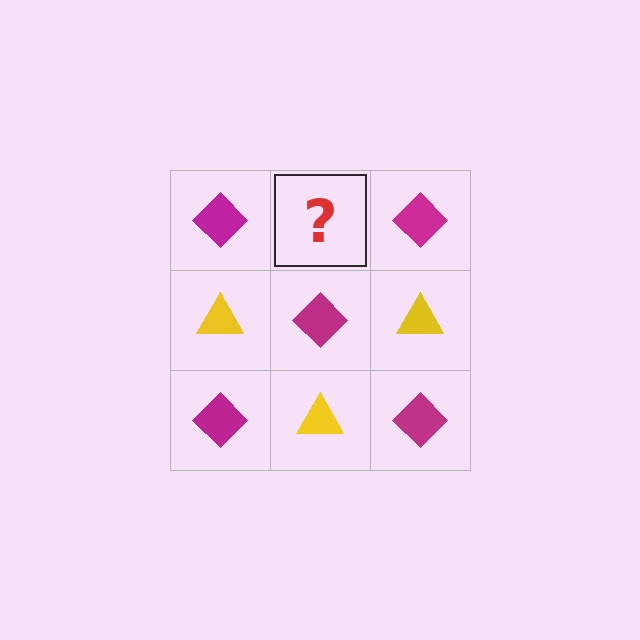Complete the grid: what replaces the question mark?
The question mark should be replaced with a yellow triangle.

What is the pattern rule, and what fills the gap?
The rule is that it alternates magenta diamond and yellow triangle in a checkerboard pattern. The gap should be filled with a yellow triangle.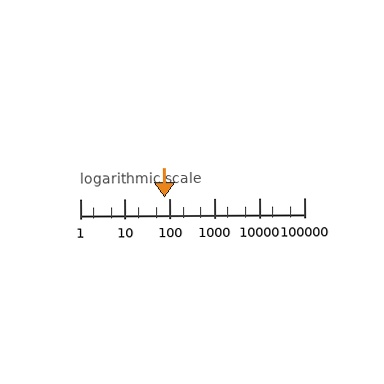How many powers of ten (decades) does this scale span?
The scale spans 5 decades, from 1 to 100000.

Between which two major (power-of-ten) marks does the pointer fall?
The pointer is between 10 and 100.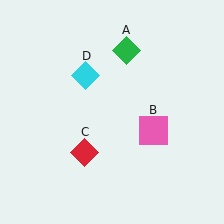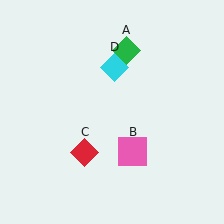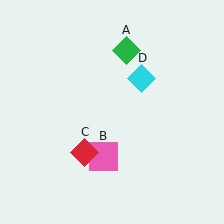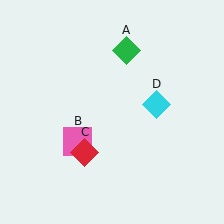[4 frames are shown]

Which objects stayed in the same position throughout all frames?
Green diamond (object A) and red diamond (object C) remained stationary.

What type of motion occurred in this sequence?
The pink square (object B), cyan diamond (object D) rotated clockwise around the center of the scene.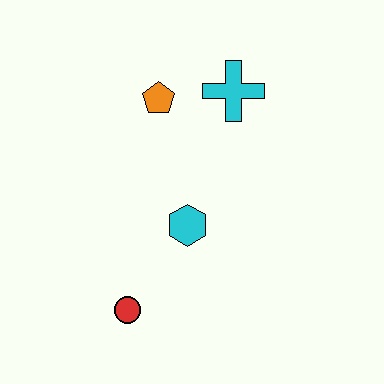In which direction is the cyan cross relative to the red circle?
The cyan cross is above the red circle.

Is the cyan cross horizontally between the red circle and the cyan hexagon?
No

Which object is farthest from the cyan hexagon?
The cyan cross is farthest from the cyan hexagon.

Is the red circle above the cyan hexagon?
No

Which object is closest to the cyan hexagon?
The red circle is closest to the cyan hexagon.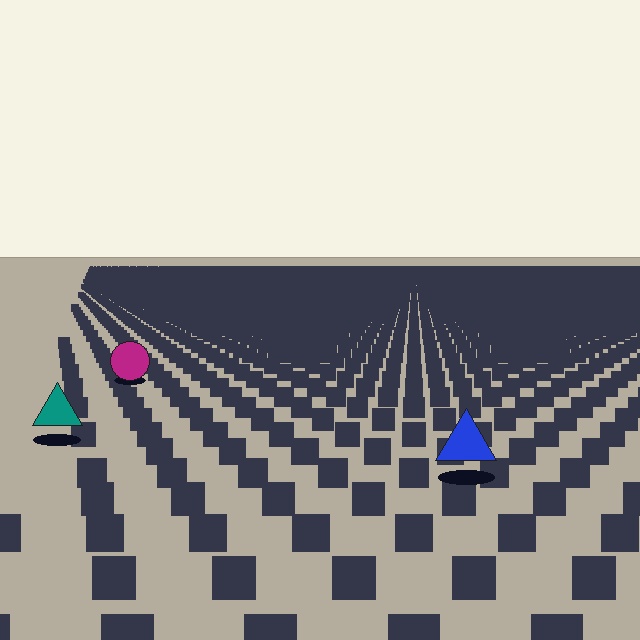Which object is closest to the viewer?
The blue triangle is closest. The texture marks near it are larger and more spread out.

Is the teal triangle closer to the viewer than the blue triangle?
No. The blue triangle is closer — you can tell from the texture gradient: the ground texture is coarser near it.